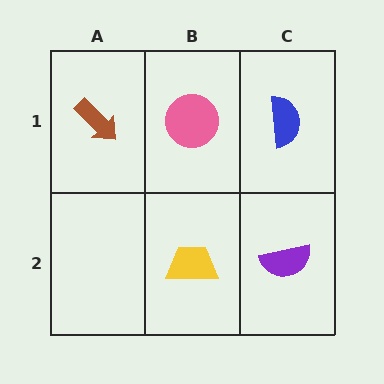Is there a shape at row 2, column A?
No, that cell is empty.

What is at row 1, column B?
A pink circle.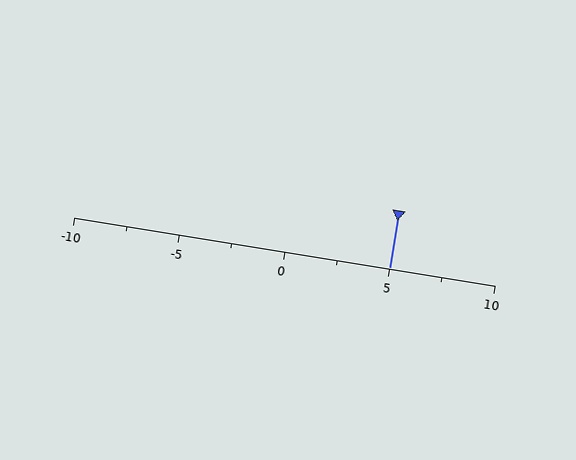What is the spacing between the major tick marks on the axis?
The major ticks are spaced 5 apart.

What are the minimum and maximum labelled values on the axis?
The axis runs from -10 to 10.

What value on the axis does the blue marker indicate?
The marker indicates approximately 5.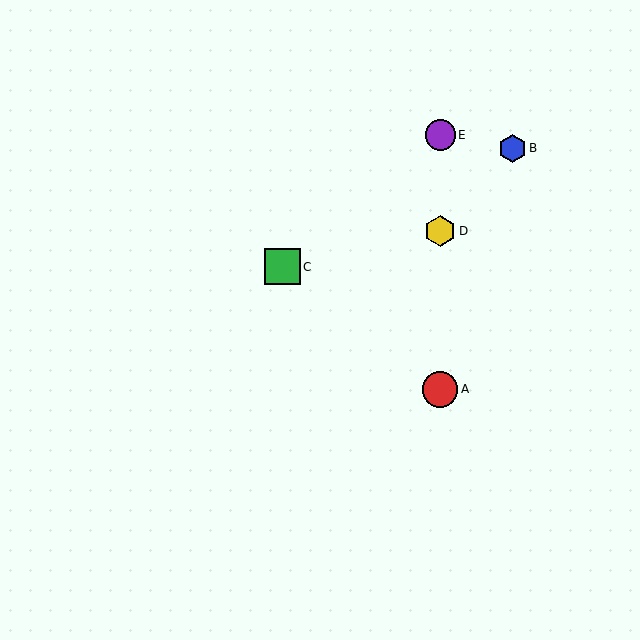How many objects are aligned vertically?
3 objects (A, D, E) are aligned vertically.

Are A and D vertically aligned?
Yes, both are at x≈440.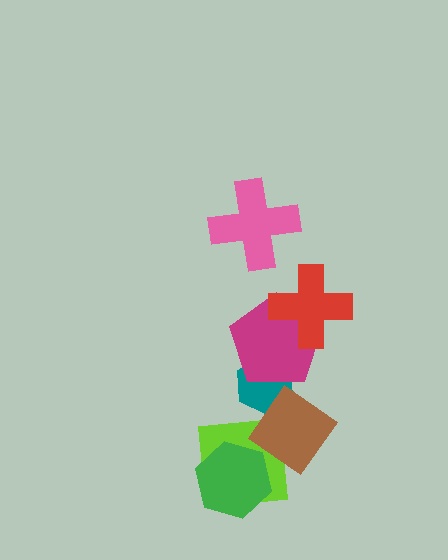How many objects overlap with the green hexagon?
1 object overlaps with the green hexagon.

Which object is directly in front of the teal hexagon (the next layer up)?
The magenta pentagon is directly in front of the teal hexagon.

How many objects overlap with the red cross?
1 object overlaps with the red cross.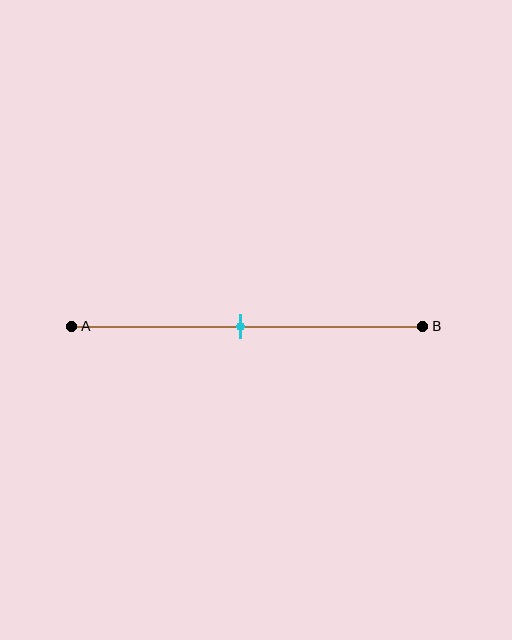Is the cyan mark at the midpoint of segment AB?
Yes, the mark is approximately at the midpoint.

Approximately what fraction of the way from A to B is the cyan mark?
The cyan mark is approximately 50% of the way from A to B.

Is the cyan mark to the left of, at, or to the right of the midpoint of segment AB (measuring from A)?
The cyan mark is approximately at the midpoint of segment AB.